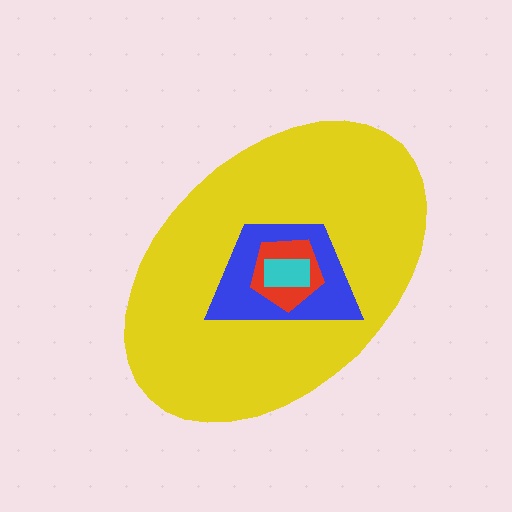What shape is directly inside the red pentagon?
The cyan rectangle.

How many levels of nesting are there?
4.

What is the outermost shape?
The yellow ellipse.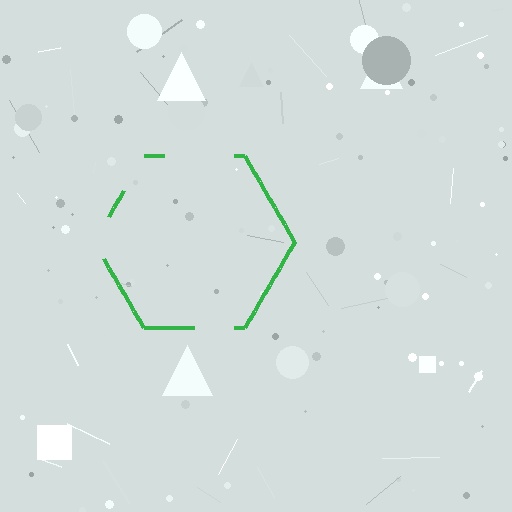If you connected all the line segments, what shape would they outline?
They would outline a hexagon.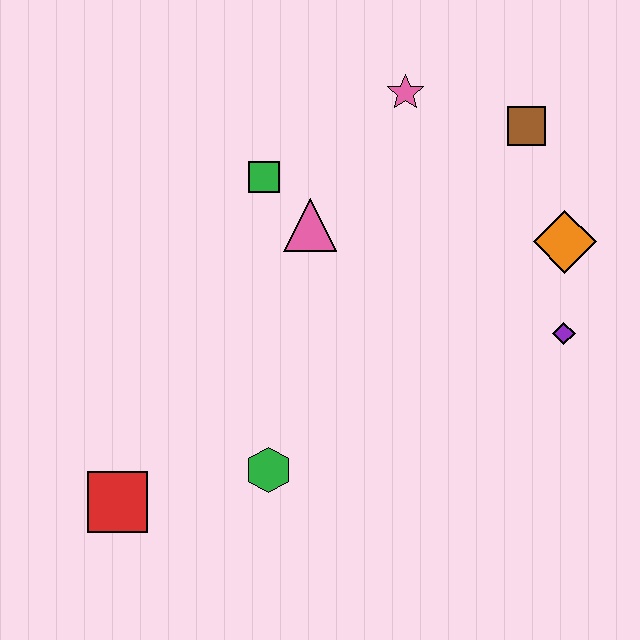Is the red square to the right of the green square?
No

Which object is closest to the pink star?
The brown square is closest to the pink star.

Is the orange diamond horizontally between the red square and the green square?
No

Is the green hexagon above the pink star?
No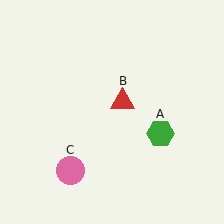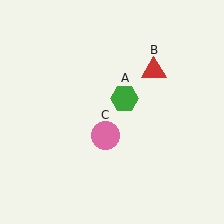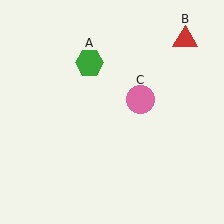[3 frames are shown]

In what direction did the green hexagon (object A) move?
The green hexagon (object A) moved up and to the left.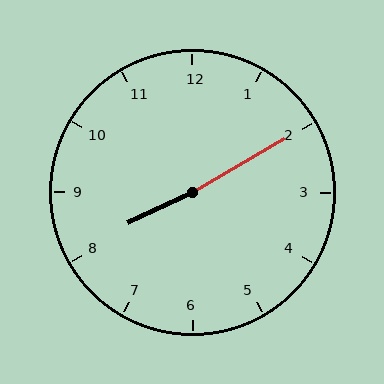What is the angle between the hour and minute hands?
Approximately 175 degrees.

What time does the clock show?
8:10.